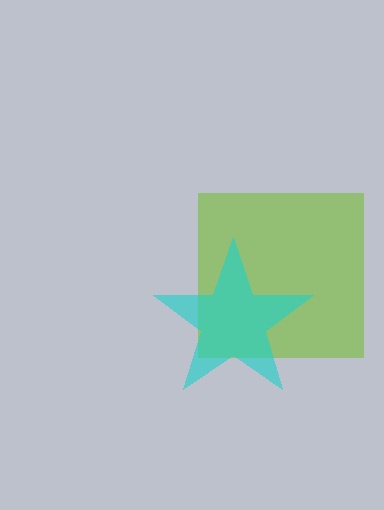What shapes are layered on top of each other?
The layered shapes are: a lime square, a cyan star.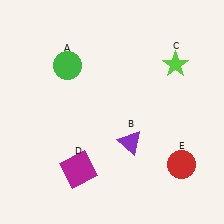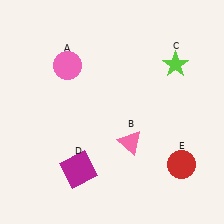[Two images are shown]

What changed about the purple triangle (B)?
In Image 1, B is purple. In Image 2, it changed to pink.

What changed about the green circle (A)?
In Image 1, A is green. In Image 2, it changed to pink.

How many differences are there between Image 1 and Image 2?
There are 2 differences between the two images.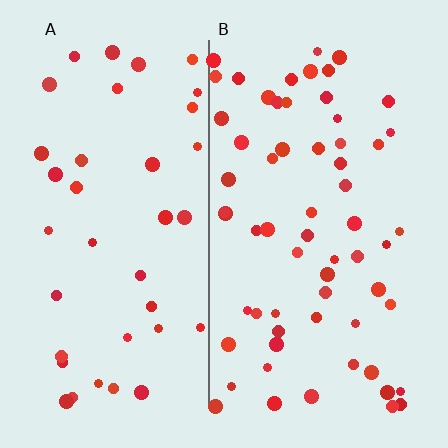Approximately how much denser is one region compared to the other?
Approximately 1.6× — region B over region A.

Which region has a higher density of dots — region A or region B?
B (the right).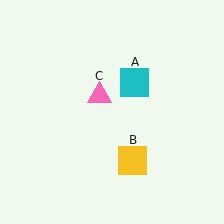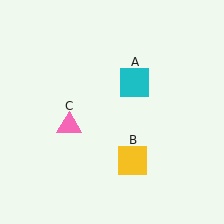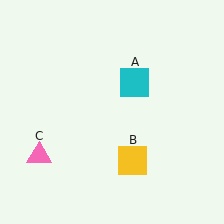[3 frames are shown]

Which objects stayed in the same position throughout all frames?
Cyan square (object A) and yellow square (object B) remained stationary.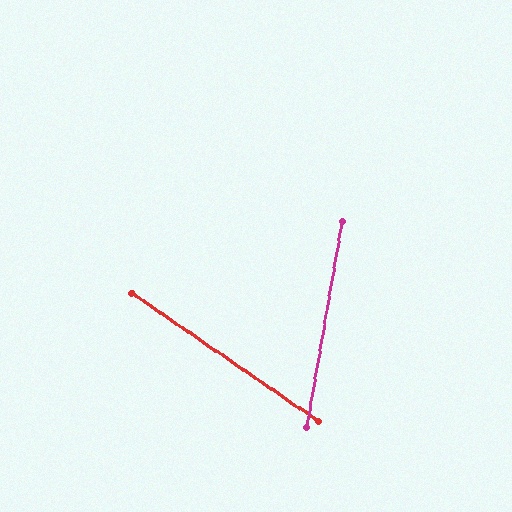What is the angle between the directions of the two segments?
Approximately 65 degrees.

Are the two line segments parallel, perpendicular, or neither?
Neither parallel nor perpendicular — they differ by about 65°.